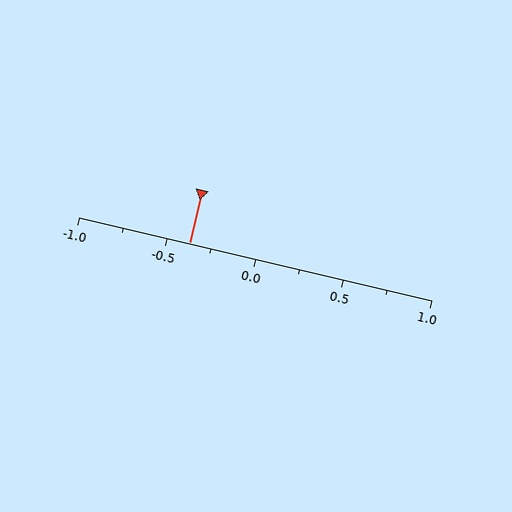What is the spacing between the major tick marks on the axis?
The major ticks are spaced 0.5 apart.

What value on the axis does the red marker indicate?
The marker indicates approximately -0.38.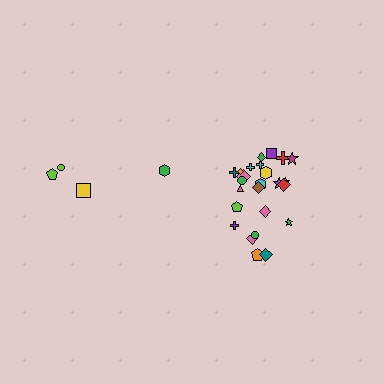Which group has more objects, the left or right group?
The right group.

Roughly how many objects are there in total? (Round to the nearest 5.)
Roughly 30 objects in total.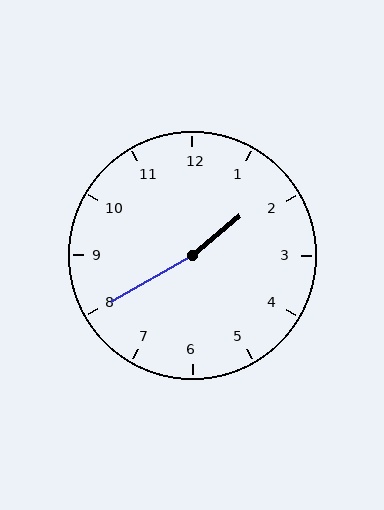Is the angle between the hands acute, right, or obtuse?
It is obtuse.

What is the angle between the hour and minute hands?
Approximately 170 degrees.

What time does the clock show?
1:40.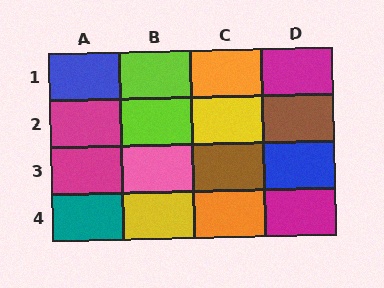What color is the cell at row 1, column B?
Lime.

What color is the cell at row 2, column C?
Yellow.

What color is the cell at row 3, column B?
Pink.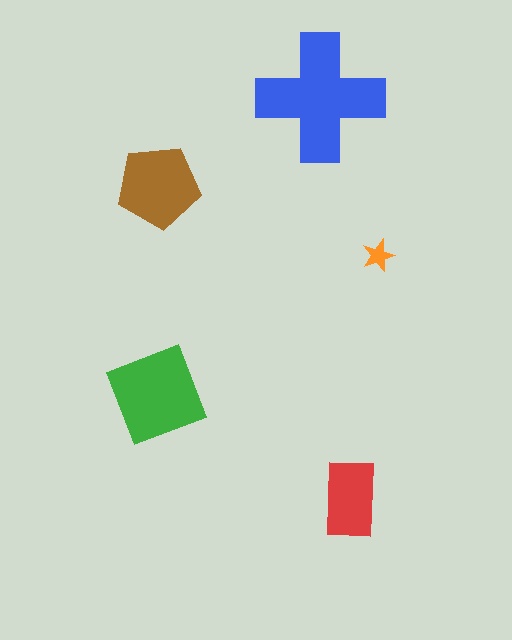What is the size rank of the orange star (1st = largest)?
5th.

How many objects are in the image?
There are 5 objects in the image.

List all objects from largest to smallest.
The blue cross, the green diamond, the brown pentagon, the red rectangle, the orange star.